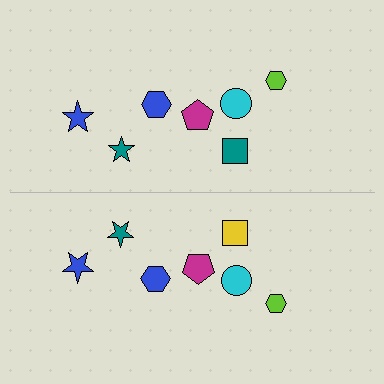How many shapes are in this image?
There are 14 shapes in this image.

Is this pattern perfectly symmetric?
No, the pattern is not perfectly symmetric. The yellow square on the bottom side breaks the symmetry — its mirror counterpart is teal.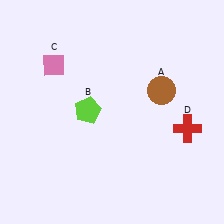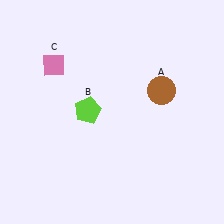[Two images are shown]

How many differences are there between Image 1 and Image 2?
There is 1 difference between the two images.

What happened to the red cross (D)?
The red cross (D) was removed in Image 2. It was in the bottom-right area of Image 1.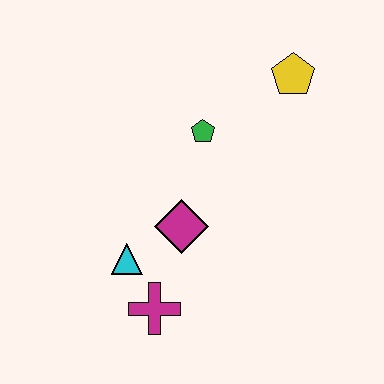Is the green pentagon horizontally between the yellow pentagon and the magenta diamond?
Yes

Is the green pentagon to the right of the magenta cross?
Yes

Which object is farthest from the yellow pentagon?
The magenta cross is farthest from the yellow pentagon.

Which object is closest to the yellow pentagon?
The green pentagon is closest to the yellow pentagon.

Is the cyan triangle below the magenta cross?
No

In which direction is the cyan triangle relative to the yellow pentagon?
The cyan triangle is below the yellow pentagon.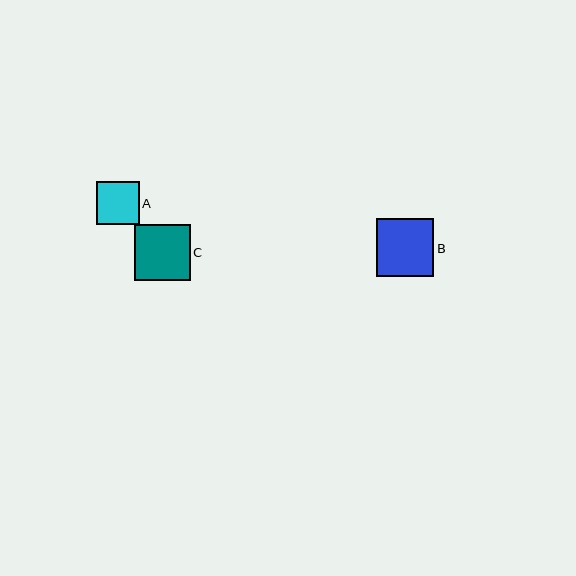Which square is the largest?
Square B is the largest with a size of approximately 57 pixels.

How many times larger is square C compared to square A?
Square C is approximately 1.3 times the size of square A.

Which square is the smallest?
Square A is the smallest with a size of approximately 43 pixels.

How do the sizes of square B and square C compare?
Square B and square C are approximately the same size.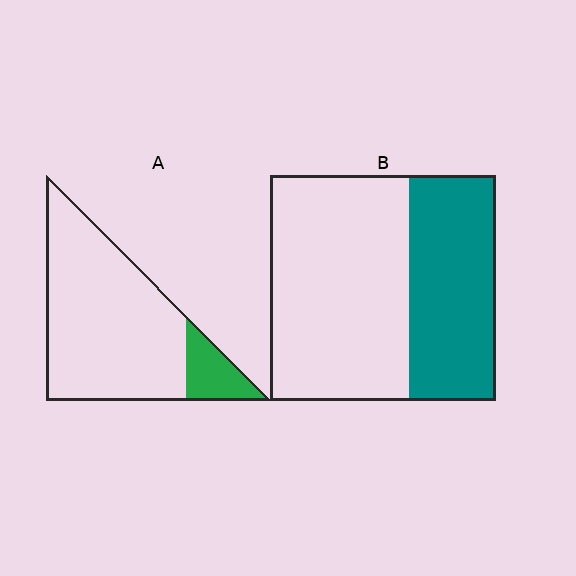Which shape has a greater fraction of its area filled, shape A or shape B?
Shape B.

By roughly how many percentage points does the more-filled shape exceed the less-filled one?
By roughly 25 percentage points (B over A).